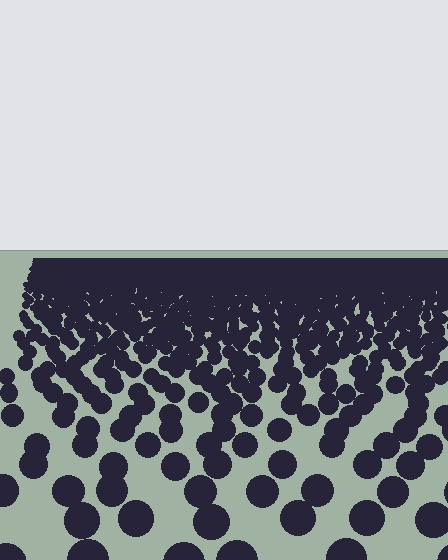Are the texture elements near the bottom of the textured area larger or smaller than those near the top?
Larger. Near the bottom, elements are closer to the viewer and appear at a bigger on-screen size.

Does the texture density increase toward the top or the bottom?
Density increases toward the top.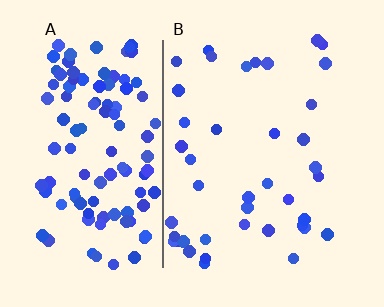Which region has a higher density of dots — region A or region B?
A (the left).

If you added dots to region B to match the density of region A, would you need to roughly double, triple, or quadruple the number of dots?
Approximately triple.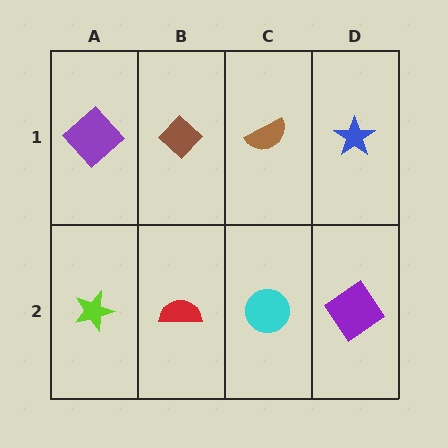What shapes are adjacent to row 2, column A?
A purple diamond (row 1, column A), a red semicircle (row 2, column B).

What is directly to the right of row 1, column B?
A brown semicircle.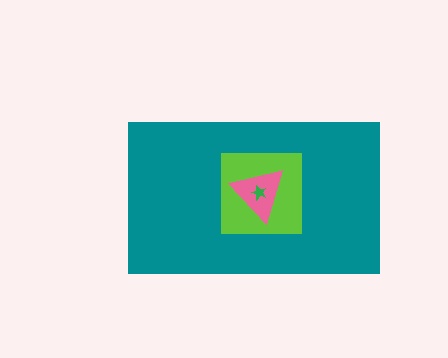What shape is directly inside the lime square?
The pink triangle.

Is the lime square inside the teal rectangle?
Yes.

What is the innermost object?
The green star.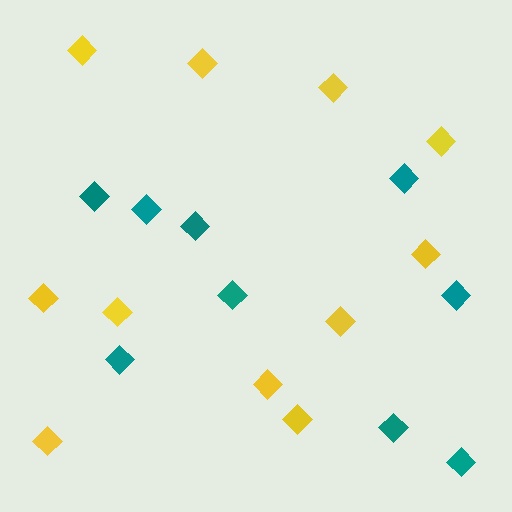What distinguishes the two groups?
There are 2 groups: one group of yellow diamonds (11) and one group of teal diamonds (9).